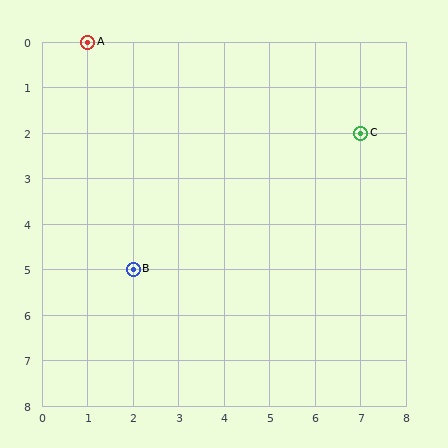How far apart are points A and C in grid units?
Points A and C are 6 columns and 2 rows apart (about 6.3 grid units diagonally).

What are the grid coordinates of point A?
Point A is at grid coordinates (1, 0).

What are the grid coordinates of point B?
Point B is at grid coordinates (2, 5).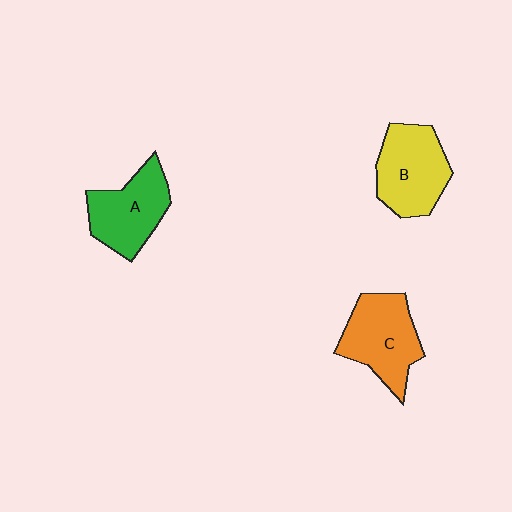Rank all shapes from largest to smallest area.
From largest to smallest: C (orange), B (yellow), A (green).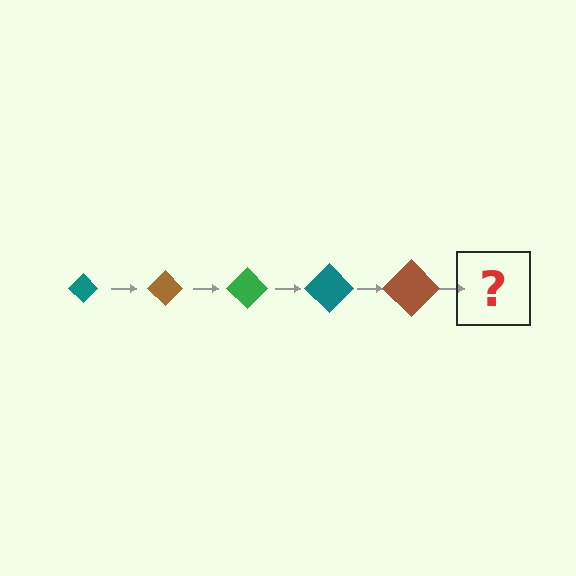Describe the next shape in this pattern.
It should be a green diamond, larger than the previous one.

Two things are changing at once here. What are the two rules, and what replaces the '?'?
The two rules are that the diamond grows larger each step and the color cycles through teal, brown, and green. The '?' should be a green diamond, larger than the previous one.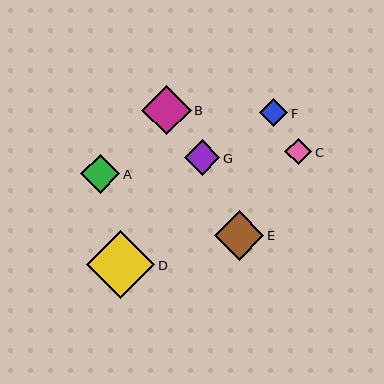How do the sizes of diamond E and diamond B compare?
Diamond E and diamond B are approximately the same size.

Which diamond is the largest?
Diamond D is the largest with a size of approximately 68 pixels.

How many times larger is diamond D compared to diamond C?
Diamond D is approximately 2.5 times the size of diamond C.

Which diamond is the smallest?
Diamond C is the smallest with a size of approximately 27 pixels.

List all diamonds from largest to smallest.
From largest to smallest: D, E, B, A, G, F, C.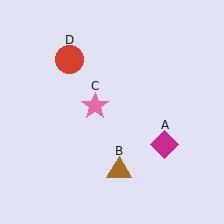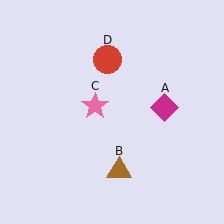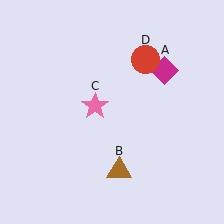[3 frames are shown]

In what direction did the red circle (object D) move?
The red circle (object D) moved right.